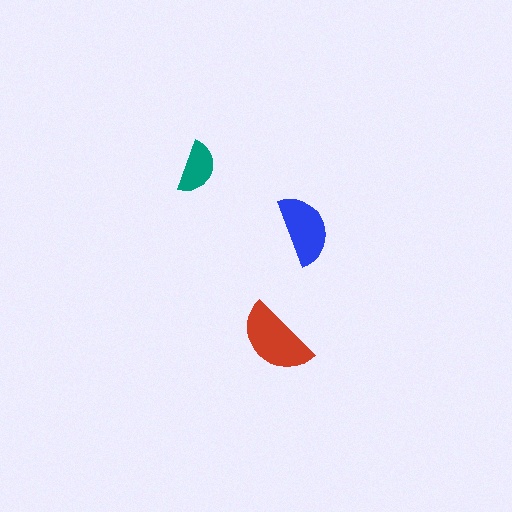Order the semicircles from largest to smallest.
the red one, the blue one, the teal one.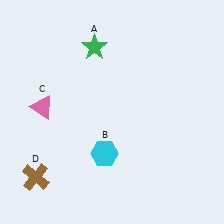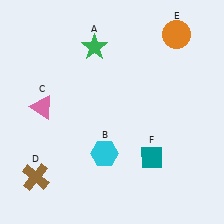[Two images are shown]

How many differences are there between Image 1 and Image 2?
There are 2 differences between the two images.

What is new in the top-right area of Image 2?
An orange circle (E) was added in the top-right area of Image 2.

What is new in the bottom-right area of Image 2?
A teal diamond (F) was added in the bottom-right area of Image 2.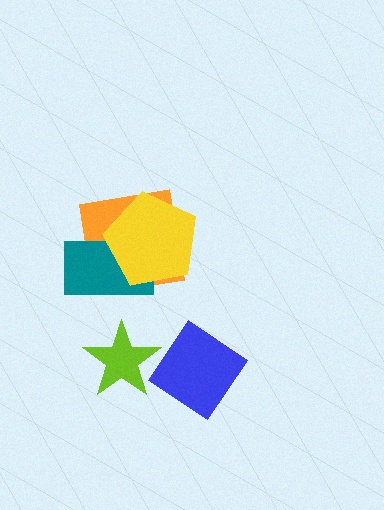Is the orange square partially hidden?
Yes, it is partially covered by another shape.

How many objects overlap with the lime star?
0 objects overlap with the lime star.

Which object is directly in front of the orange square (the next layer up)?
The teal rectangle is directly in front of the orange square.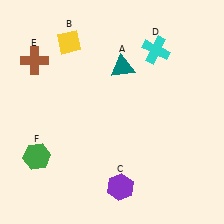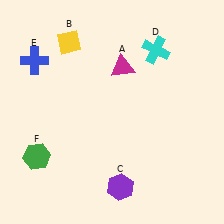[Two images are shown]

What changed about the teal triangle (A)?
In Image 1, A is teal. In Image 2, it changed to magenta.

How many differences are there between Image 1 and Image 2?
There are 2 differences between the two images.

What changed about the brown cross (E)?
In Image 1, E is brown. In Image 2, it changed to blue.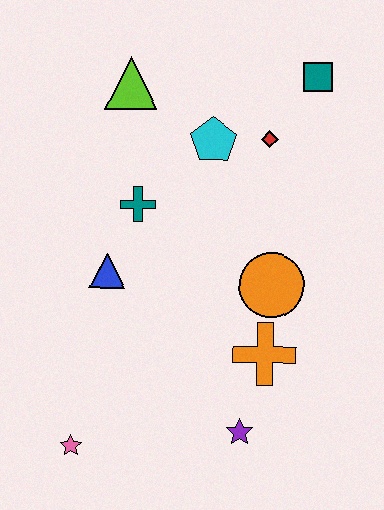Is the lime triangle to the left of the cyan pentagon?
Yes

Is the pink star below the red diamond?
Yes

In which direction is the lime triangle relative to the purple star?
The lime triangle is above the purple star.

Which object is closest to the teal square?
The red diamond is closest to the teal square.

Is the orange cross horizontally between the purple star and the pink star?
No